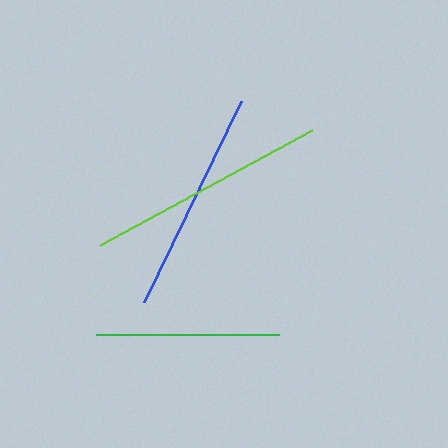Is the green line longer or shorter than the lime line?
The lime line is longer than the green line.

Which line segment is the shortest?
The green line is the shortest at approximately 183 pixels.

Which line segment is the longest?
The lime line is the longest at approximately 241 pixels.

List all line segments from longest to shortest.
From longest to shortest: lime, blue, green.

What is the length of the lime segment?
The lime segment is approximately 241 pixels long.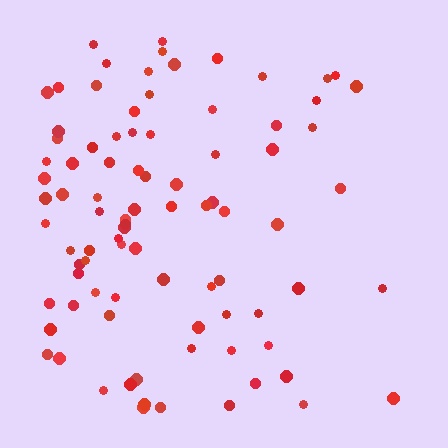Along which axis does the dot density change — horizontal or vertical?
Horizontal.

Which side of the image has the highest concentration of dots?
The left.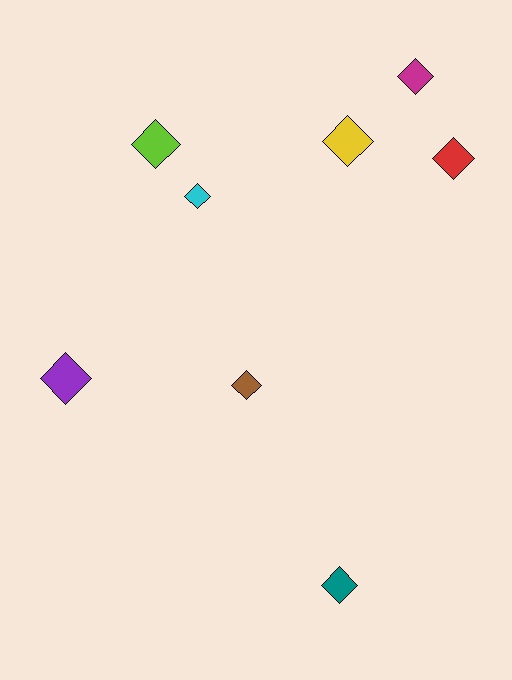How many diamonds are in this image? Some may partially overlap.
There are 8 diamonds.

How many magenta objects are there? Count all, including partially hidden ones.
There is 1 magenta object.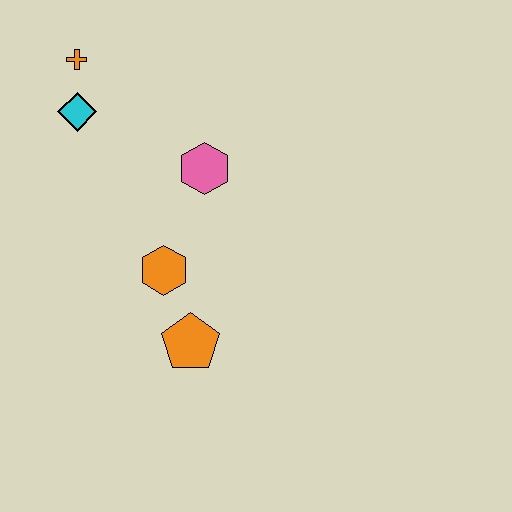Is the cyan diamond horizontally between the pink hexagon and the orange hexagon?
No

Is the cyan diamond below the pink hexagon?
No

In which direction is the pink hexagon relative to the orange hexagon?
The pink hexagon is above the orange hexagon.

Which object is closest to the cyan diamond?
The orange cross is closest to the cyan diamond.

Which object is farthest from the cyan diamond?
The orange pentagon is farthest from the cyan diamond.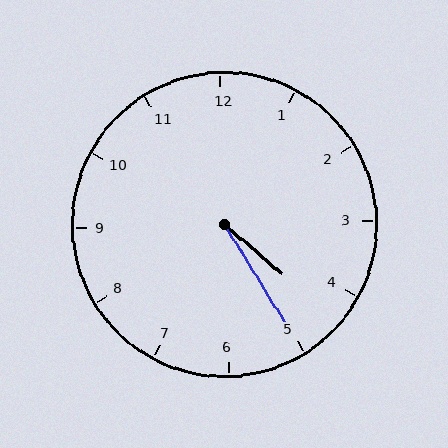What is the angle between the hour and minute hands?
Approximately 18 degrees.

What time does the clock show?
4:25.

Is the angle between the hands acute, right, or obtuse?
It is acute.